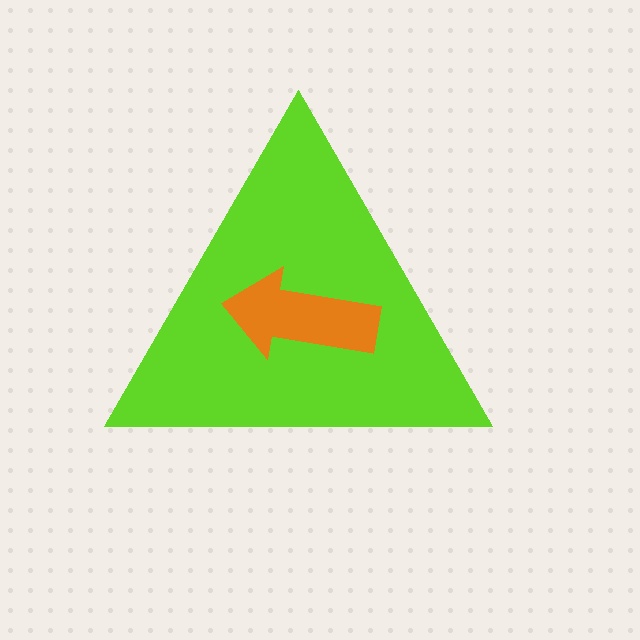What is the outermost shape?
The lime triangle.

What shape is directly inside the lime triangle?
The orange arrow.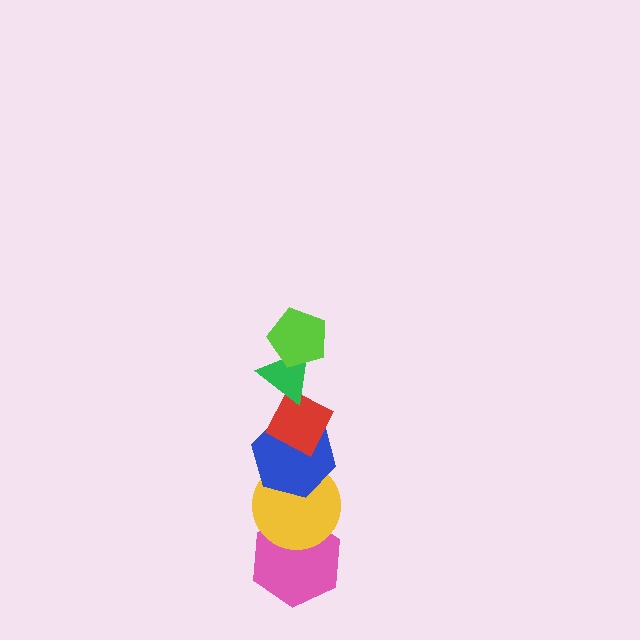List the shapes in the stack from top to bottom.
From top to bottom: the lime pentagon, the green triangle, the red diamond, the blue hexagon, the yellow circle, the pink hexagon.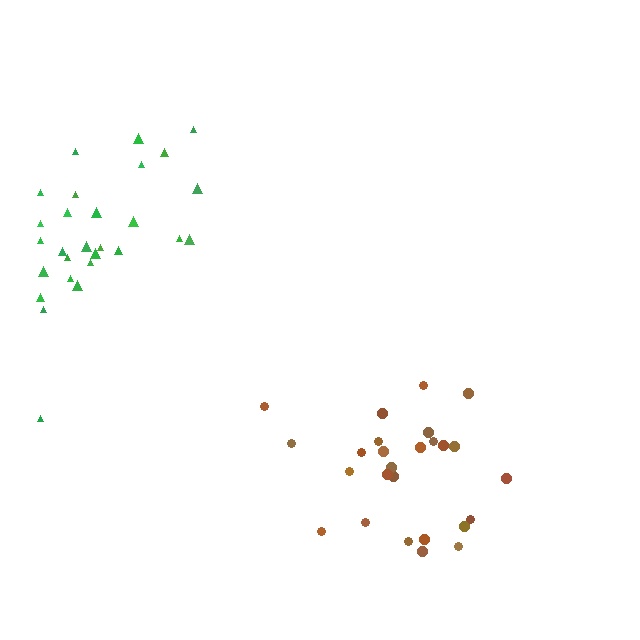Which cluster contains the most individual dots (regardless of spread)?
Green (28).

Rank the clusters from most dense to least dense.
brown, green.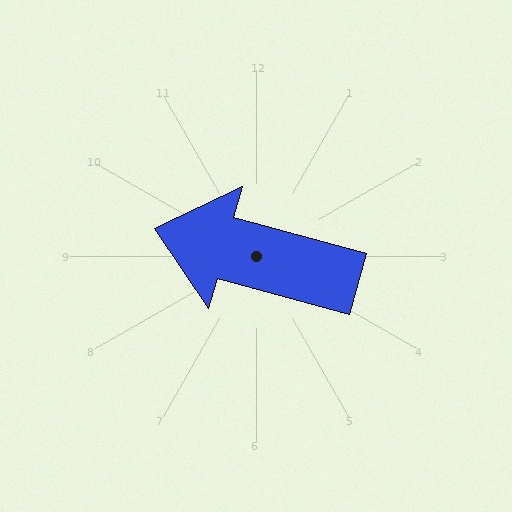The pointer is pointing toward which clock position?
Roughly 10 o'clock.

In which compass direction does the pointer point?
West.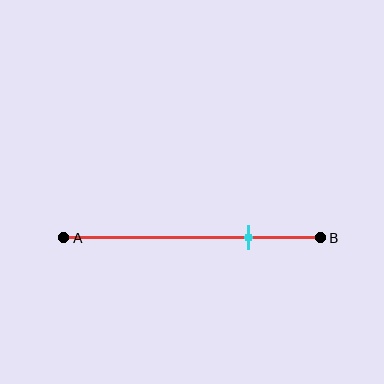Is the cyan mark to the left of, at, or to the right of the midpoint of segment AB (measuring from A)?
The cyan mark is to the right of the midpoint of segment AB.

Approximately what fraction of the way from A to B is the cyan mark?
The cyan mark is approximately 70% of the way from A to B.